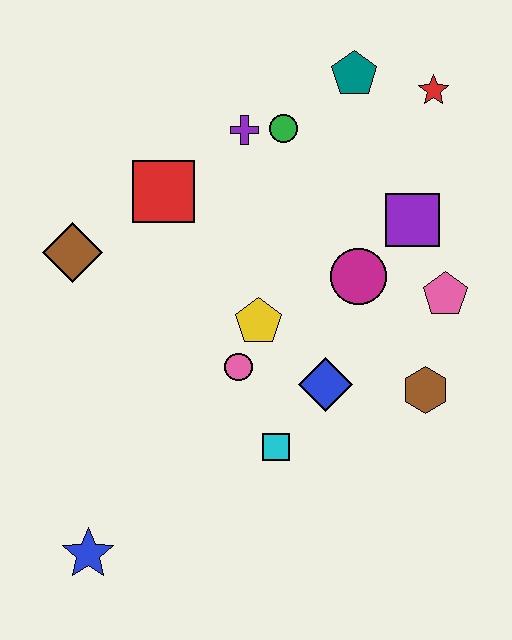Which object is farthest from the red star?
The blue star is farthest from the red star.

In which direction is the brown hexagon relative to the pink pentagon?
The brown hexagon is below the pink pentagon.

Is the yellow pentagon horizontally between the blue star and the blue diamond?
Yes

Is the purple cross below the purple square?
No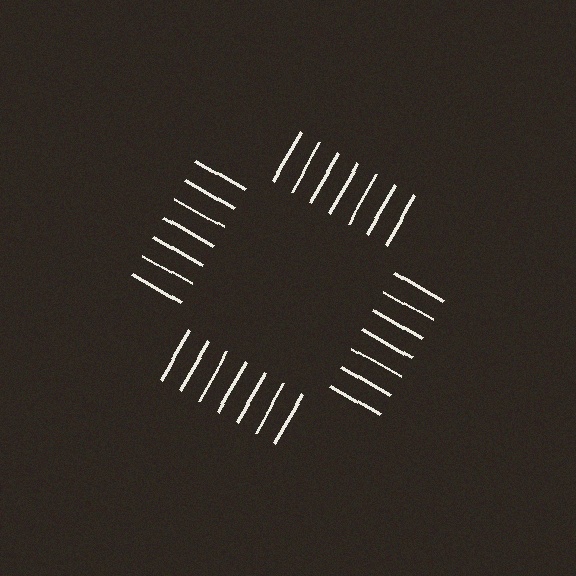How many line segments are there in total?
28 — 7 along each of the 4 edges.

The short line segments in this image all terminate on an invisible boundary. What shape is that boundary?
An illusory square — the line segments terminate on its edges but no continuous stroke is drawn.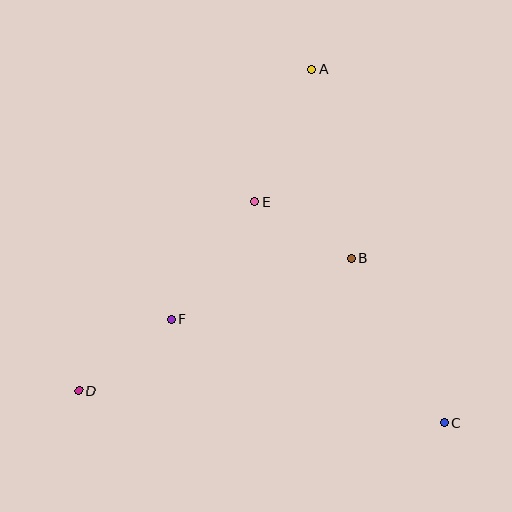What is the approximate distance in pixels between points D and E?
The distance between D and E is approximately 258 pixels.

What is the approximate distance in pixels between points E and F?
The distance between E and F is approximately 144 pixels.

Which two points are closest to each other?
Points B and E are closest to each other.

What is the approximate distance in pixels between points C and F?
The distance between C and F is approximately 292 pixels.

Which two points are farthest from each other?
Points A and D are farthest from each other.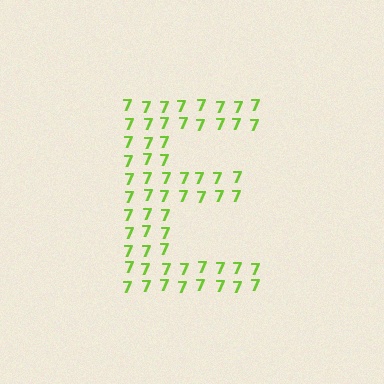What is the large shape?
The large shape is the letter E.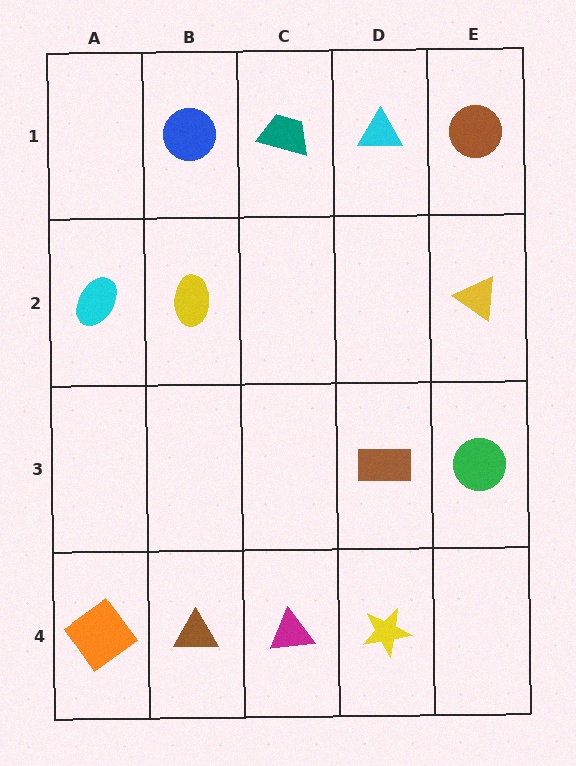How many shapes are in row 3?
2 shapes.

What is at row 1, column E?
A brown circle.